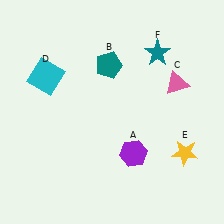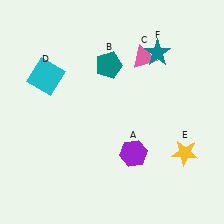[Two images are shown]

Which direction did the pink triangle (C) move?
The pink triangle (C) moved left.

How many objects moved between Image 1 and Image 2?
1 object moved between the two images.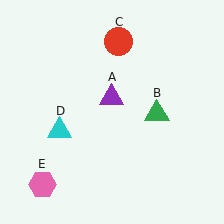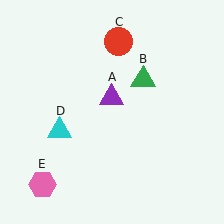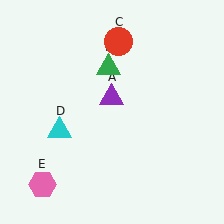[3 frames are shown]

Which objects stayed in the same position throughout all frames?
Purple triangle (object A) and red circle (object C) and cyan triangle (object D) and pink hexagon (object E) remained stationary.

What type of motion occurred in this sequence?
The green triangle (object B) rotated counterclockwise around the center of the scene.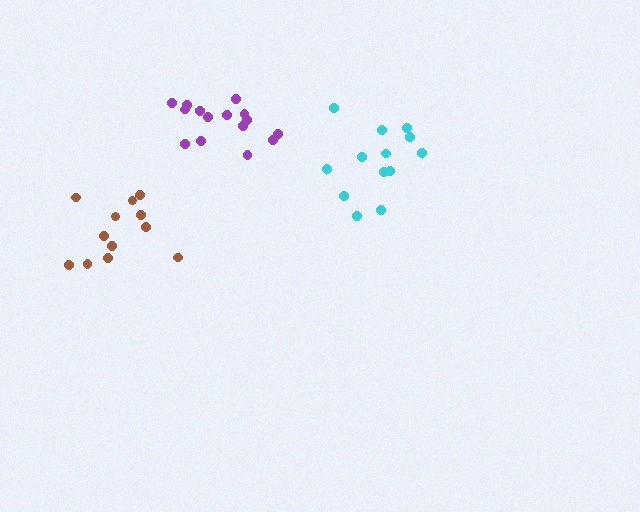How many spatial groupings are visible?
There are 3 spatial groupings.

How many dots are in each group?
Group 1: 13 dots, Group 2: 15 dots, Group 3: 12 dots (40 total).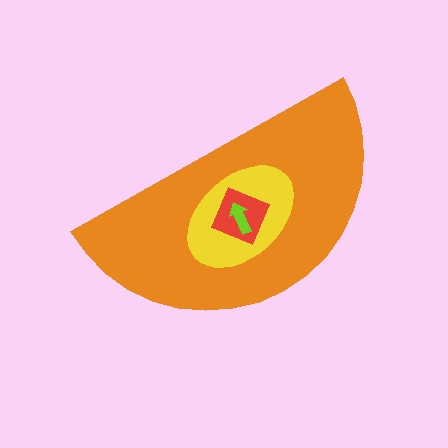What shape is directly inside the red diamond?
The lime arrow.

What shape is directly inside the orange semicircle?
The yellow ellipse.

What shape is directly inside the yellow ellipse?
The red diamond.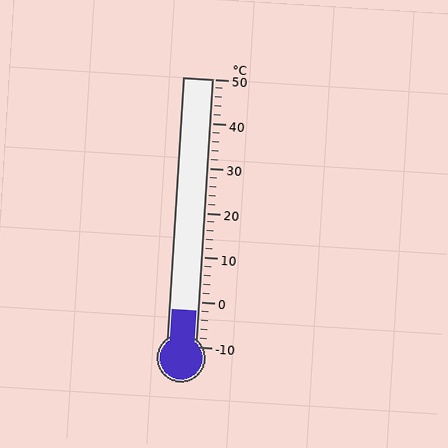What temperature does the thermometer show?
The thermometer shows approximately -2°C.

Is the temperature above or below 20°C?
The temperature is below 20°C.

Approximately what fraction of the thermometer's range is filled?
The thermometer is filled to approximately 15% of its range.